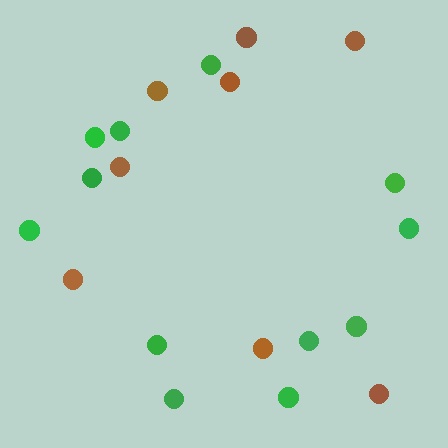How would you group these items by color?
There are 2 groups: one group of brown circles (8) and one group of green circles (12).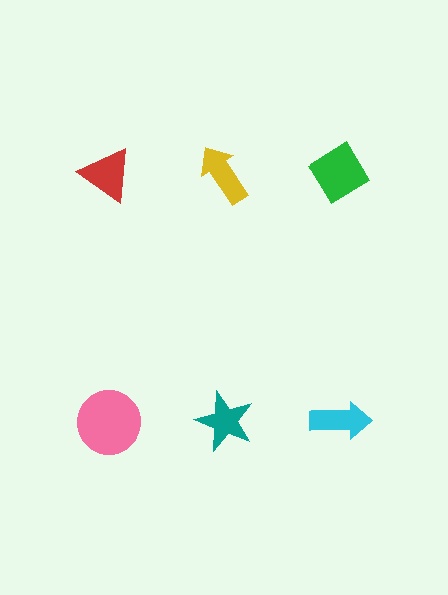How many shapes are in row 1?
3 shapes.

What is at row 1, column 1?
A red triangle.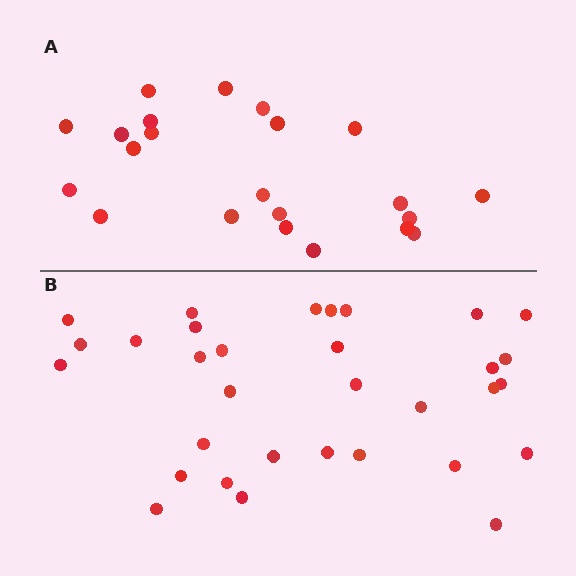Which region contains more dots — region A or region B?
Region B (the bottom region) has more dots.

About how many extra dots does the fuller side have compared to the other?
Region B has roughly 10 or so more dots than region A.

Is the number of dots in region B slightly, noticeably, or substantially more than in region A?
Region B has substantially more. The ratio is roughly 1.5 to 1.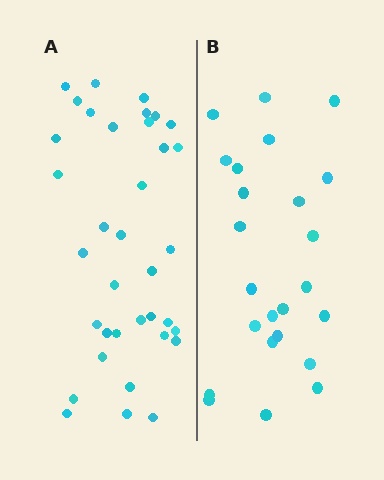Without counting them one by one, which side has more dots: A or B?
Region A (the left region) has more dots.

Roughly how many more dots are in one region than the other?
Region A has roughly 12 or so more dots than region B.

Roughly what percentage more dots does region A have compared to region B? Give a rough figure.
About 50% more.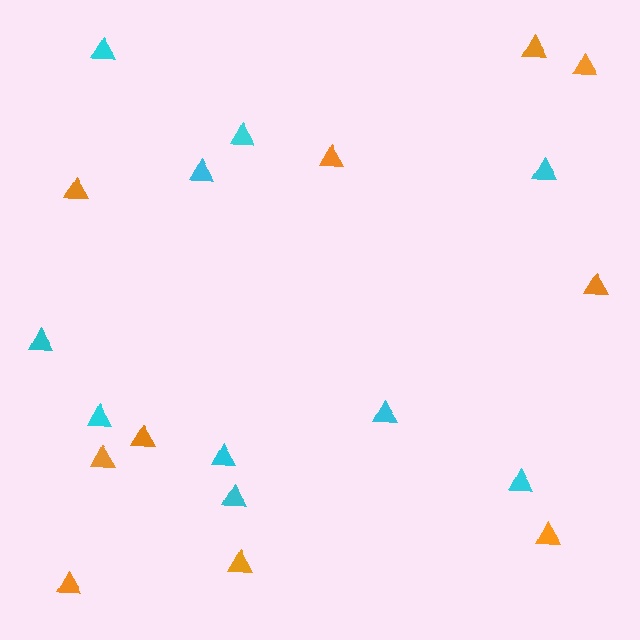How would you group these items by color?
There are 2 groups: one group of cyan triangles (10) and one group of orange triangles (10).